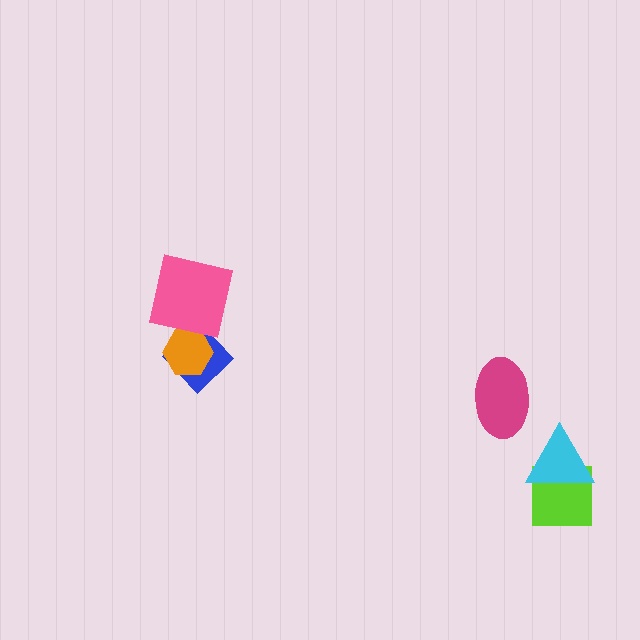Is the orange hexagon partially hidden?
Yes, it is partially covered by another shape.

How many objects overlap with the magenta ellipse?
0 objects overlap with the magenta ellipse.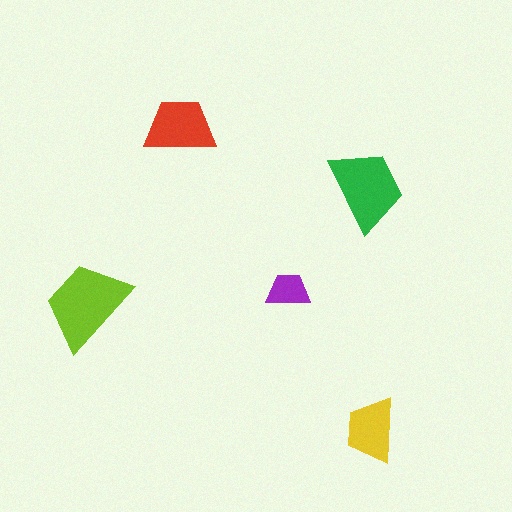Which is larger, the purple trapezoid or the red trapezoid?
The red one.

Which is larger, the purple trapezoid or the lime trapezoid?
The lime one.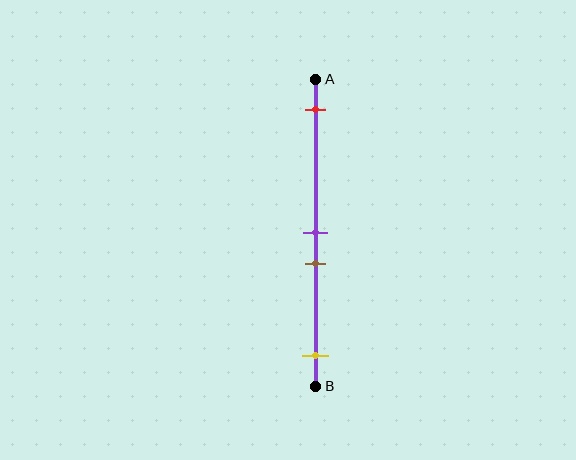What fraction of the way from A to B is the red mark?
The red mark is approximately 10% (0.1) of the way from A to B.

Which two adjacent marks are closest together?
The purple and brown marks are the closest adjacent pair.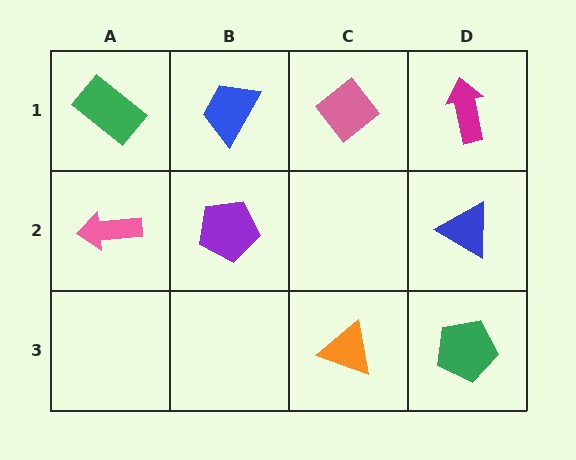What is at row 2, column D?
A blue triangle.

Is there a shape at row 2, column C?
No, that cell is empty.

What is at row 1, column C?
A pink diamond.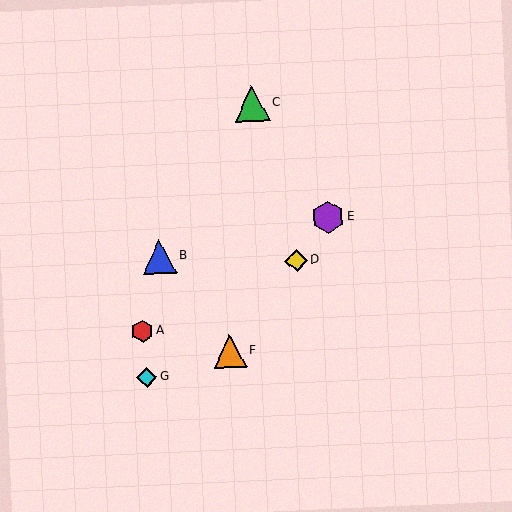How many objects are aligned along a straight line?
3 objects (D, E, F) are aligned along a straight line.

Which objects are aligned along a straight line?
Objects D, E, F are aligned along a straight line.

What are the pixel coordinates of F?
Object F is at (230, 351).